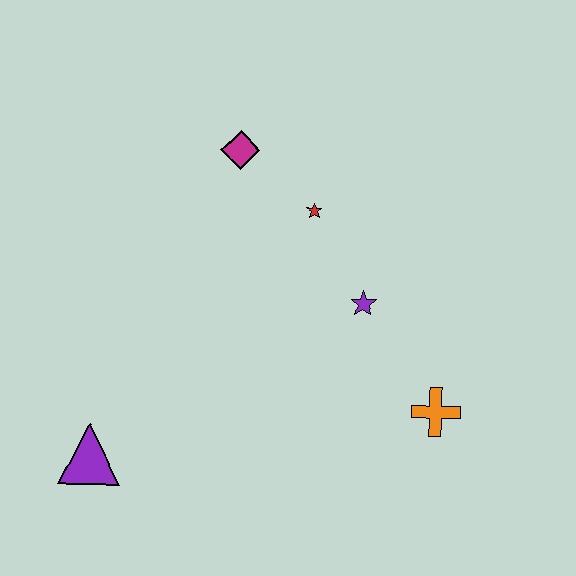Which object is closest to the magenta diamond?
The red star is closest to the magenta diamond.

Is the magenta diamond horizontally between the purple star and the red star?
No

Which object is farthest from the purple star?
The purple triangle is farthest from the purple star.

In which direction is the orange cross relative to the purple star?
The orange cross is below the purple star.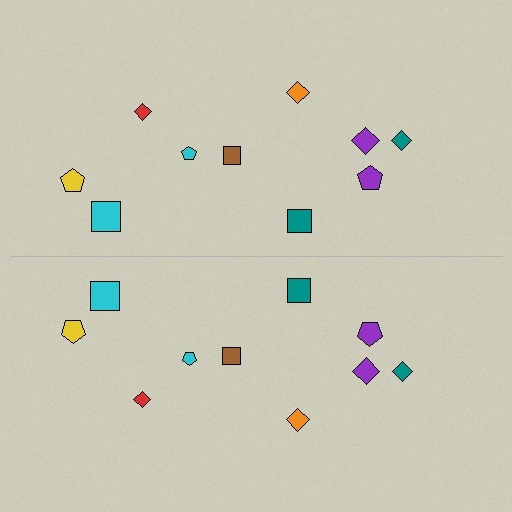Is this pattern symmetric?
Yes, this pattern has bilateral (reflection) symmetry.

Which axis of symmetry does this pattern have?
The pattern has a horizontal axis of symmetry running through the center of the image.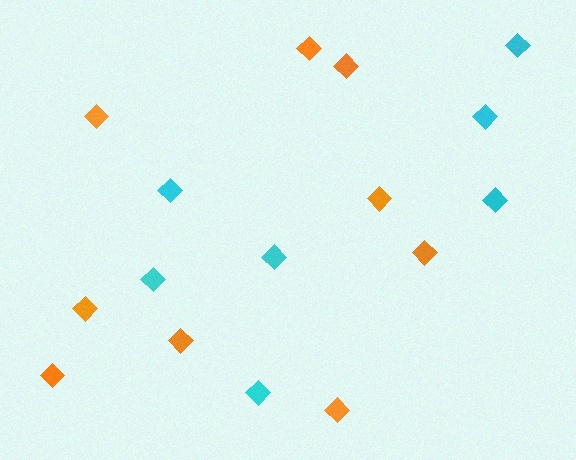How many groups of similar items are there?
There are 2 groups: one group of orange diamonds (9) and one group of cyan diamonds (7).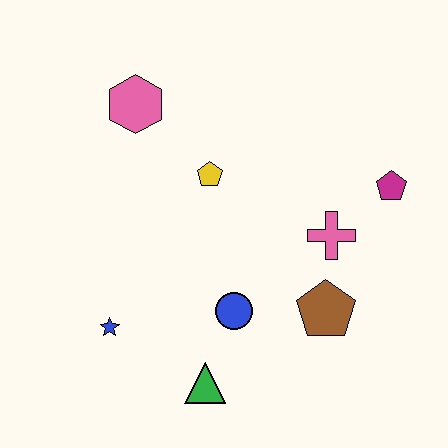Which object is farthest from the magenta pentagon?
The blue star is farthest from the magenta pentagon.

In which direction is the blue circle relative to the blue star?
The blue circle is to the right of the blue star.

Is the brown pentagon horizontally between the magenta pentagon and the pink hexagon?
Yes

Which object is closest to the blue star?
The green triangle is closest to the blue star.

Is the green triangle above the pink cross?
No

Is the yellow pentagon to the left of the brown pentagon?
Yes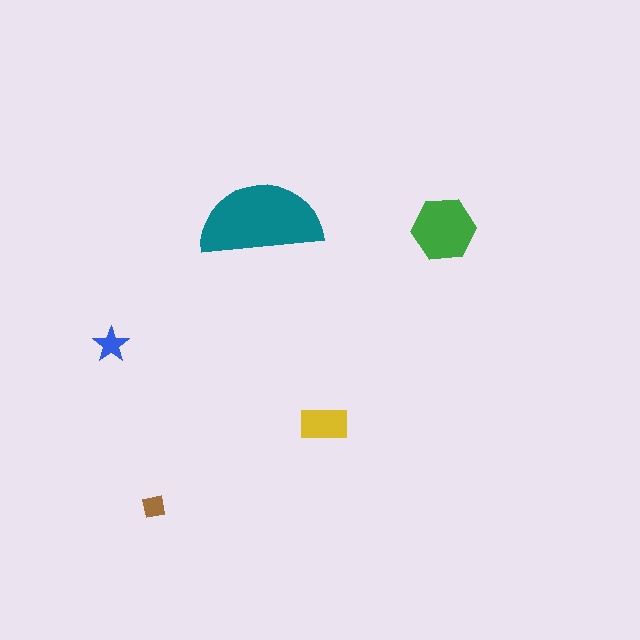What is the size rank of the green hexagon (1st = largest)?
2nd.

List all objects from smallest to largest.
The brown square, the blue star, the yellow rectangle, the green hexagon, the teal semicircle.